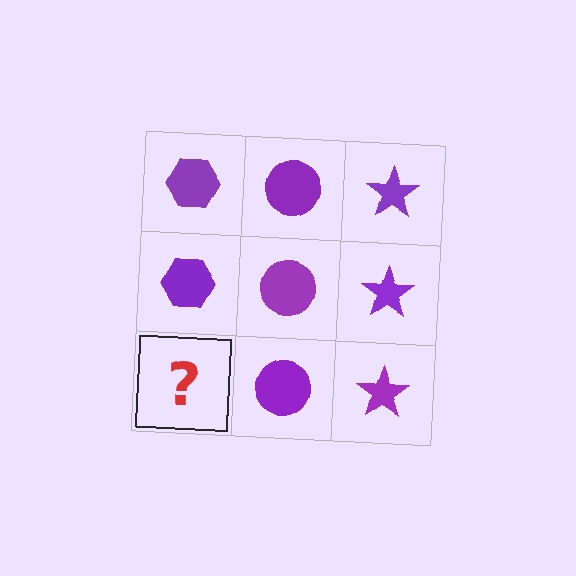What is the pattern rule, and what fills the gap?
The rule is that each column has a consistent shape. The gap should be filled with a purple hexagon.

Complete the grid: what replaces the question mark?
The question mark should be replaced with a purple hexagon.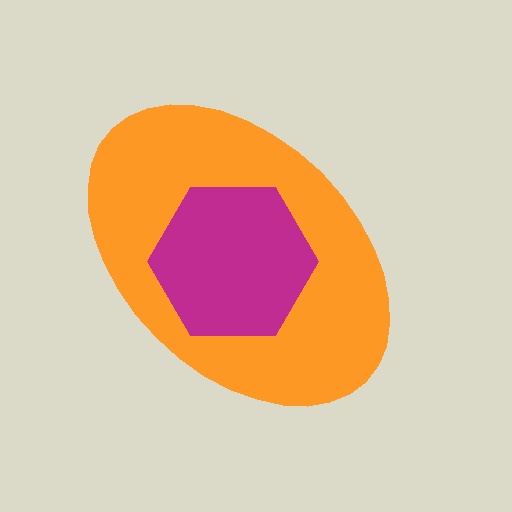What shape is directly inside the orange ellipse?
The magenta hexagon.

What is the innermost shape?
The magenta hexagon.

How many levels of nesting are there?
2.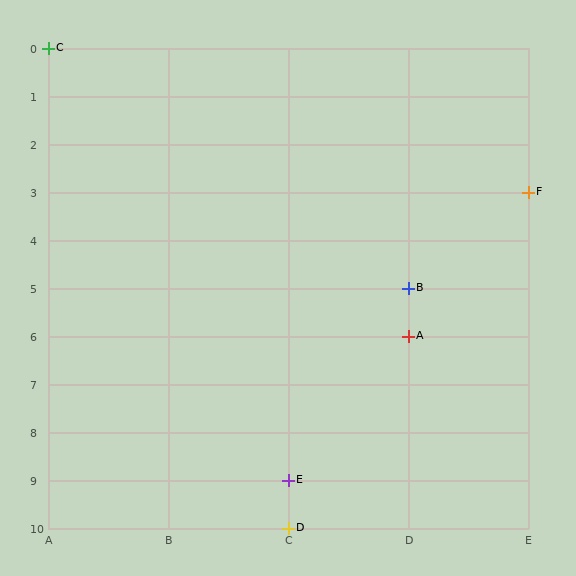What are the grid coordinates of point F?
Point F is at grid coordinates (E, 3).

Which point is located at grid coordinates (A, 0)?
Point C is at (A, 0).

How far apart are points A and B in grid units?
Points A and B are 1 row apart.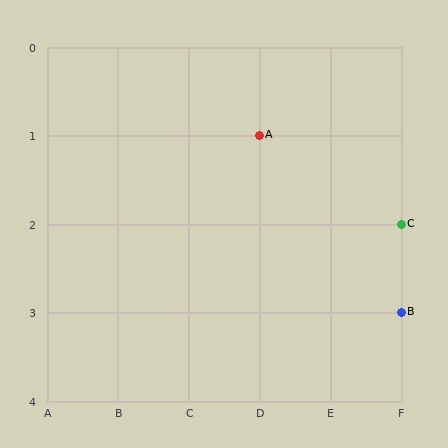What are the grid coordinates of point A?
Point A is at grid coordinates (D, 1).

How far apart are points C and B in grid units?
Points C and B are 1 row apart.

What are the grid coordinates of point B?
Point B is at grid coordinates (F, 3).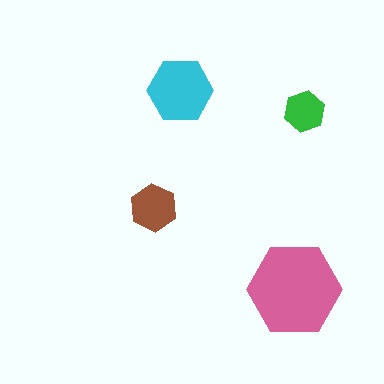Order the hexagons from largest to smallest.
the pink one, the cyan one, the brown one, the green one.